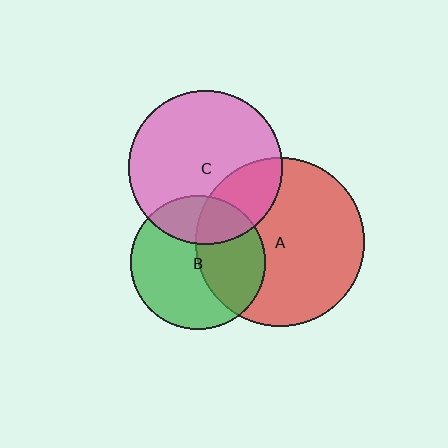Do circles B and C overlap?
Yes.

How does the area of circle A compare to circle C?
Approximately 1.2 times.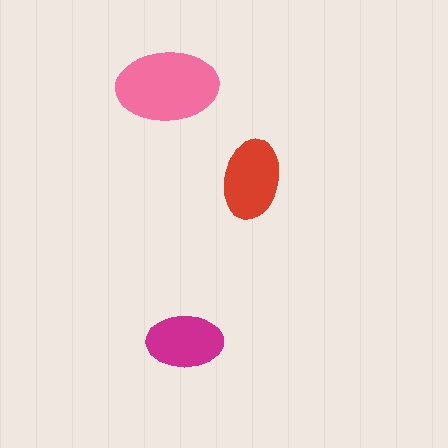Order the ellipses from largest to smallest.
the pink one, the red one, the magenta one.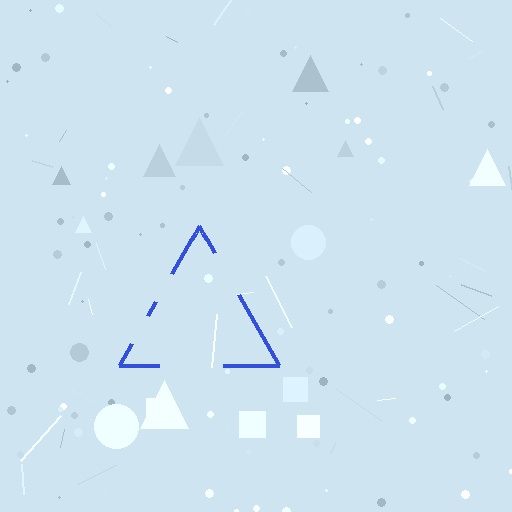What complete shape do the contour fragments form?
The contour fragments form a triangle.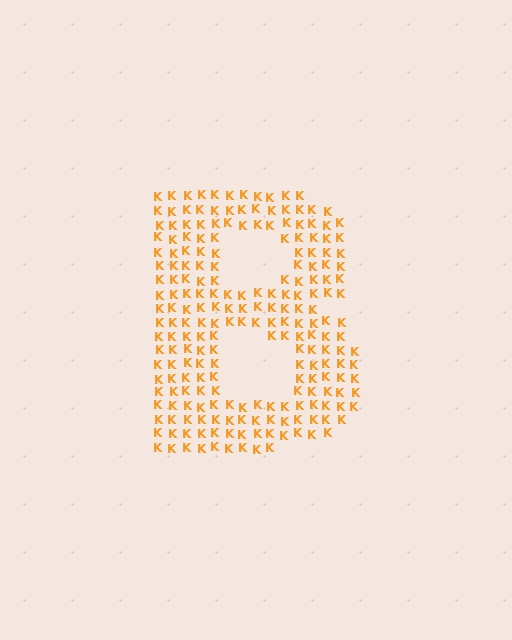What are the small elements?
The small elements are letter K's.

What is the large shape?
The large shape is the letter B.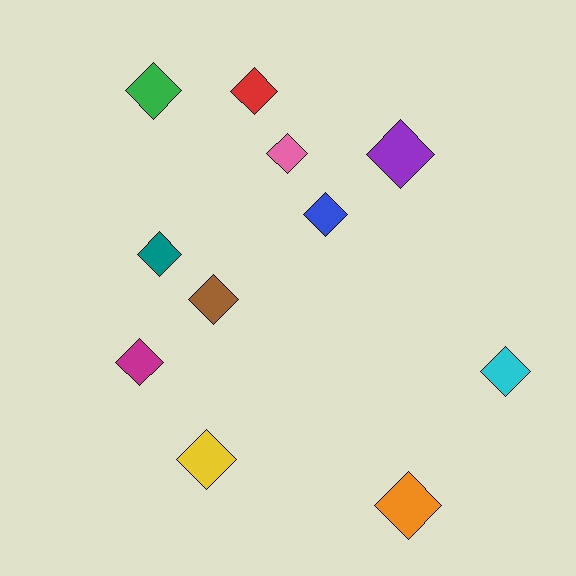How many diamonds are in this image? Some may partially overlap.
There are 11 diamonds.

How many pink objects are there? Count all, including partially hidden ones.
There is 1 pink object.